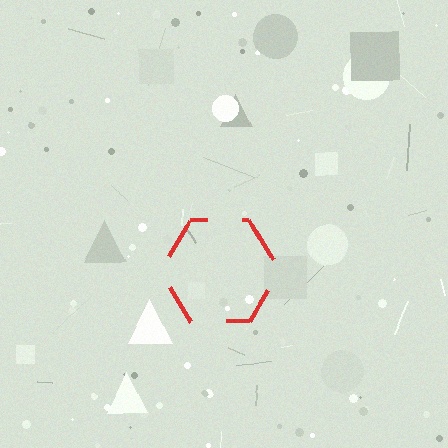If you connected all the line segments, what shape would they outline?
They would outline a hexagon.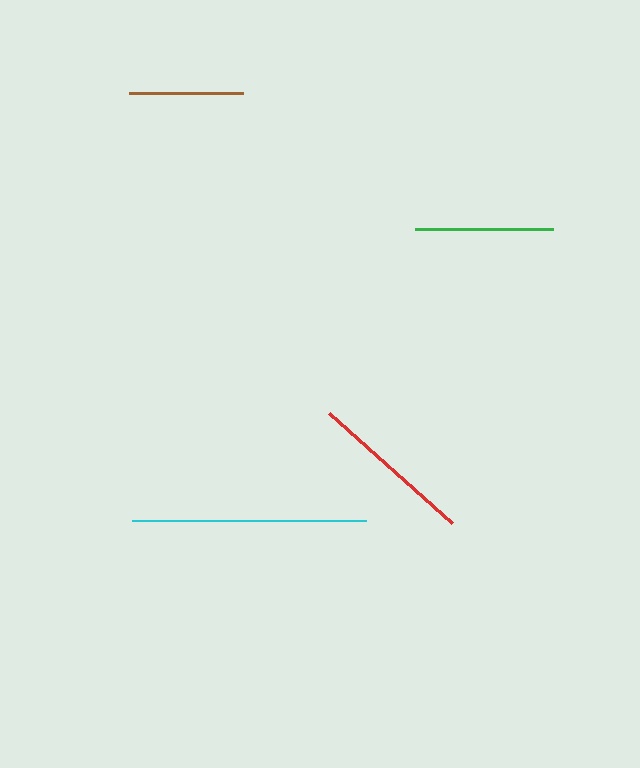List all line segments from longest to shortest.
From longest to shortest: cyan, red, green, brown.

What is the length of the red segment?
The red segment is approximately 165 pixels long.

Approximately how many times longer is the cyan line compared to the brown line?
The cyan line is approximately 2.0 times the length of the brown line.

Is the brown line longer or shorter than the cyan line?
The cyan line is longer than the brown line.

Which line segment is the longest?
The cyan line is the longest at approximately 234 pixels.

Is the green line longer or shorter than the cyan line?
The cyan line is longer than the green line.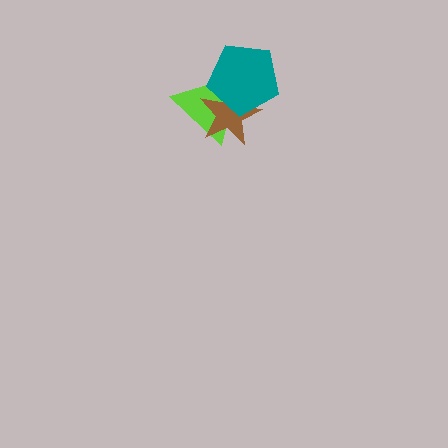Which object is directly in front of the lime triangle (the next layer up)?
The brown star is directly in front of the lime triangle.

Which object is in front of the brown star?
The teal pentagon is in front of the brown star.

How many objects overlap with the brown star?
2 objects overlap with the brown star.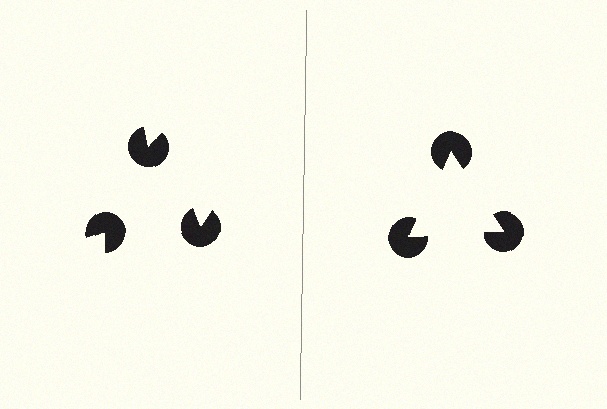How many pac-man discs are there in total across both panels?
6 — 3 on each side.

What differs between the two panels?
The pac-man discs are positioned identically on both sides; only the wedge orientations differ. On the right they align to a triangle; on the left they are misaligned.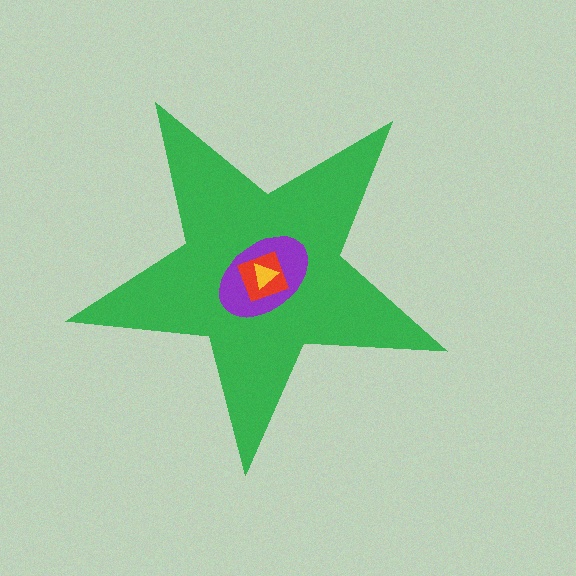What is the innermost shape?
The yellow triangle.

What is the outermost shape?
The green star.